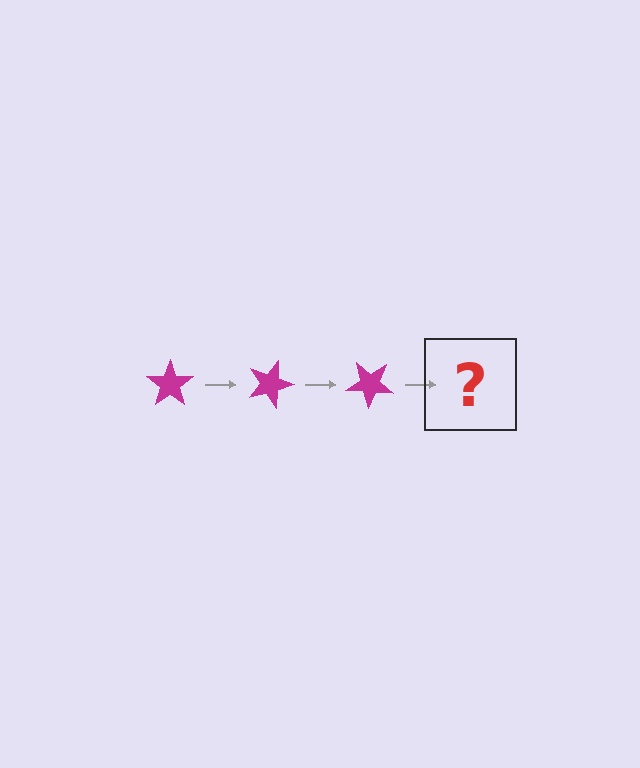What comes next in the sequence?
The next element should be a magenta star rotated 60 degrees.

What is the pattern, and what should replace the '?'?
The pattern is that the star rotates 20 degrees each step. The '?' should be a magenta star rotated 60 degrees.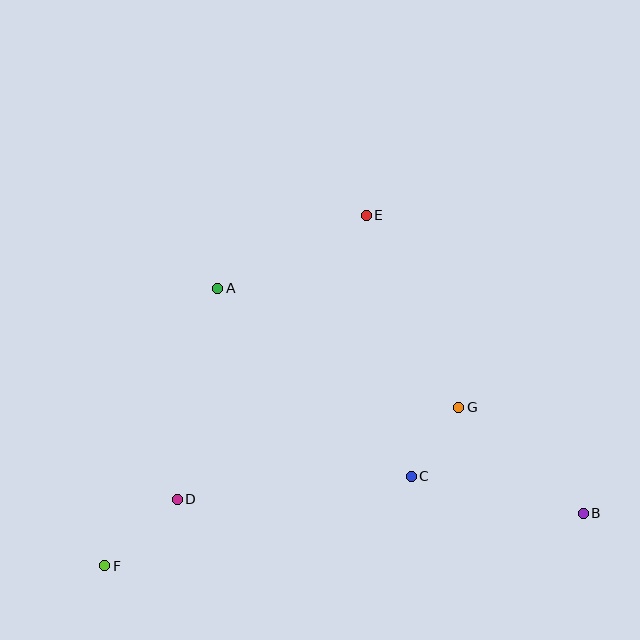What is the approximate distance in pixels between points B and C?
The distance between B and C is approximately 176 pixels.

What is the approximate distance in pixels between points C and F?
The distance between C and F is approximately 319 pixels.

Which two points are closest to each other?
Points C and G are closest to each other.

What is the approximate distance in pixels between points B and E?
The distance between B and E is approximately 369 pixels.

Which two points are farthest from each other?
Points B and F are farthest from each other.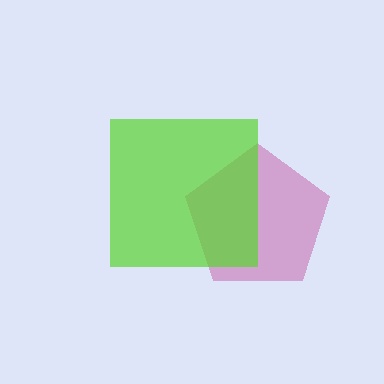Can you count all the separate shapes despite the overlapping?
Yes, there are 2 separate shapes.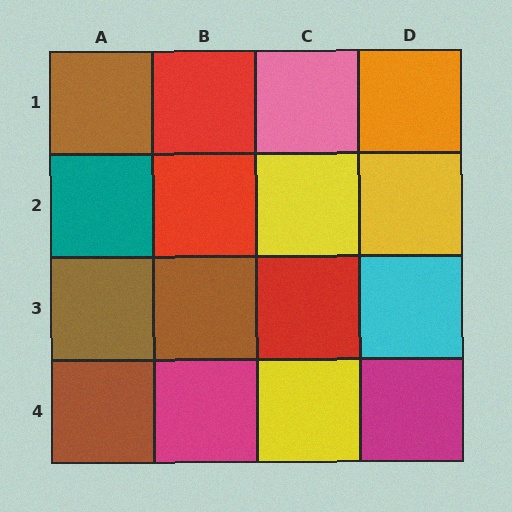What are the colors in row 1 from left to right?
Brown, red, pink, orange.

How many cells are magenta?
2 cells are magenta.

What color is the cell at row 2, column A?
Teal.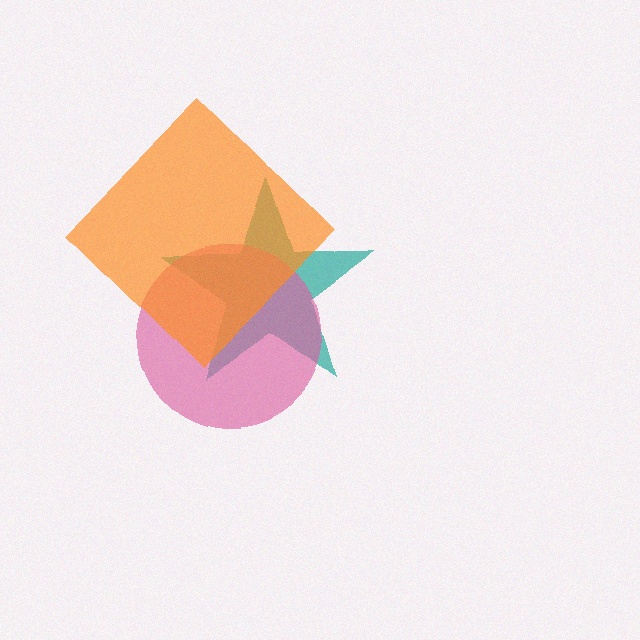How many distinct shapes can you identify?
There are 3 distinct shapes: a teal star, a pink circle, an orange diamond.